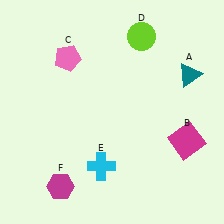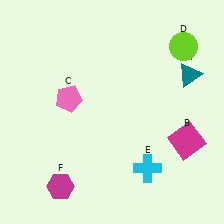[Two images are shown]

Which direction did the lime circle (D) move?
The lime circle (D) moved right.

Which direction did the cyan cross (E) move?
The cyan cross (E) moved right.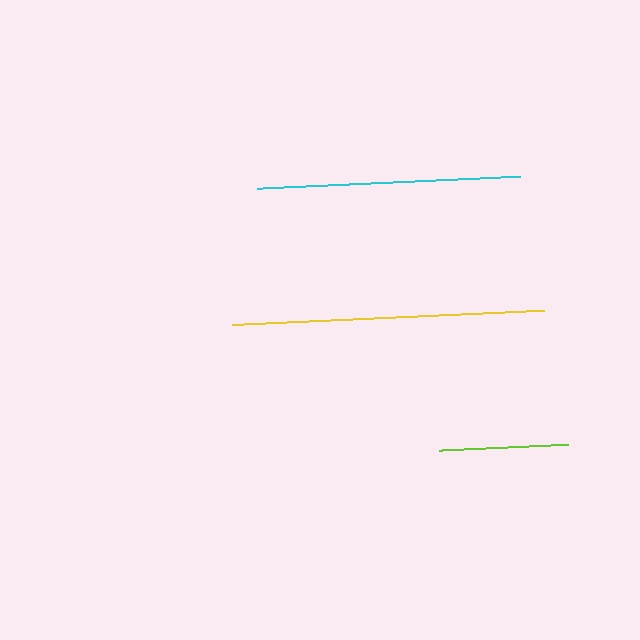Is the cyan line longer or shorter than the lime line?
The cyan line is longer than the lime line.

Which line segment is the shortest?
The lime line is the shortest at approximately 129 pixels.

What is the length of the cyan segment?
The cyan segment is approximately 263 pixels long.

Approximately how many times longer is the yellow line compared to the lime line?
The yellow line is approximately 2.4 times the length of the lime line.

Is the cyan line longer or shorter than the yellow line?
The yellow line is longer than the cyan line.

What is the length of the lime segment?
The lime segment is approximately 129 pixels long.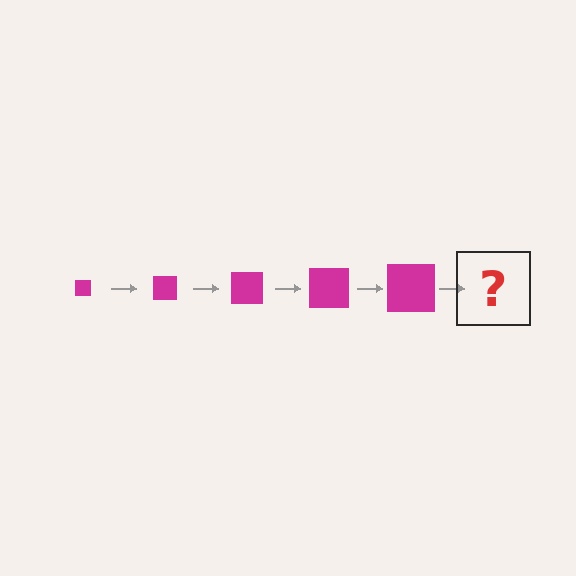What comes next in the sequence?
The next element should be a magenta square, larger than the previous one.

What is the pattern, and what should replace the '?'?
The pattern is that the square gets progressively larger each step. The '?' should be a magenta square, larger than the previous one.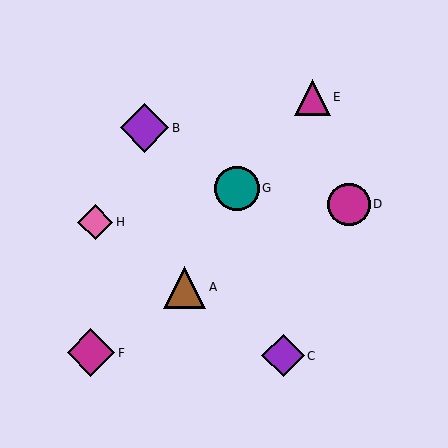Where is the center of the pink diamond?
The center of the pink diamond is at (95, 222).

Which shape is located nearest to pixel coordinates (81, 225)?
The pink diamond (labeled H) at (95, 222) is nearest to that location.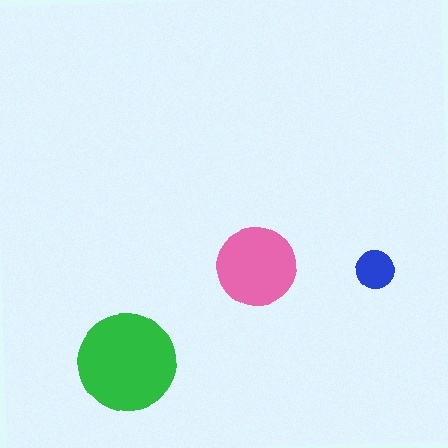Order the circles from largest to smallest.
the green one, the pink one, the blue one.